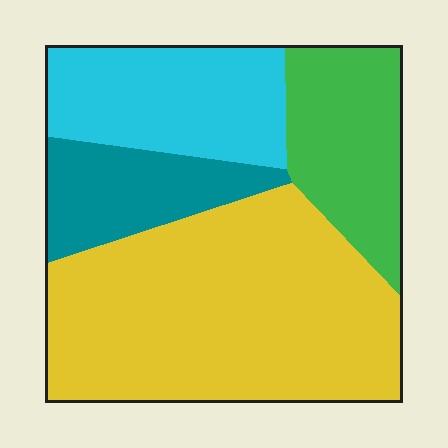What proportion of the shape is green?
Green covers roughly 20% of the shape.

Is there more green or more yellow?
Yellow.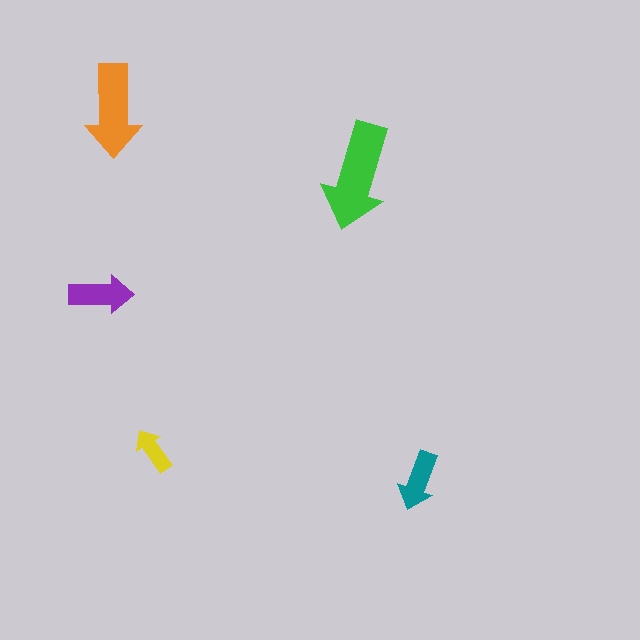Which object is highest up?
The orange arrow is topmost.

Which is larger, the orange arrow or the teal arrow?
The orange one.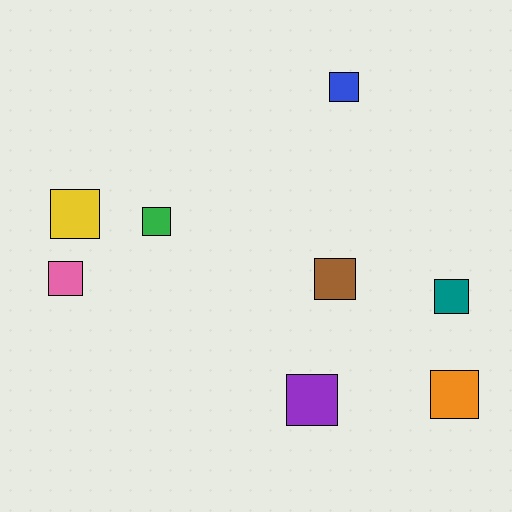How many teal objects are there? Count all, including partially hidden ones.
There is 1 teal object.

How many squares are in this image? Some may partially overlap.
There are 8 squares.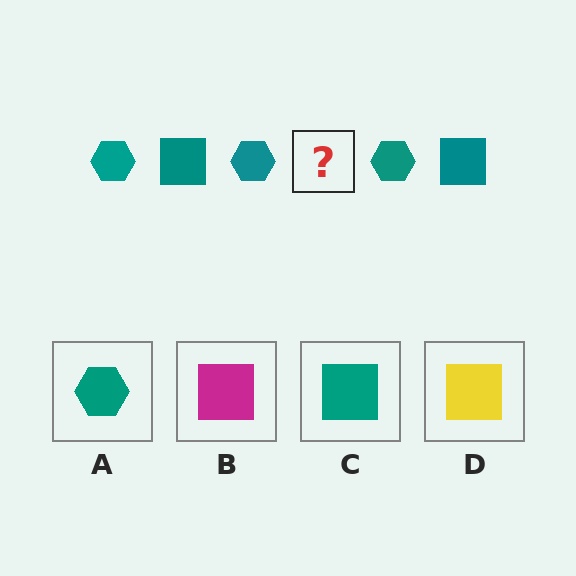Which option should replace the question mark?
Option C.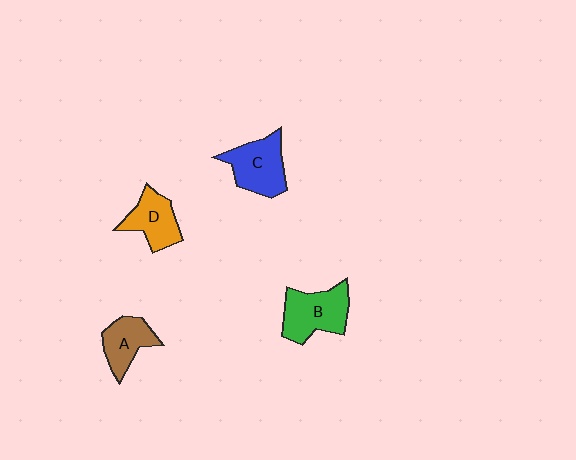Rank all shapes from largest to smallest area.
From largest to smallest: B (green), C (blue), D (orange), A (brown).